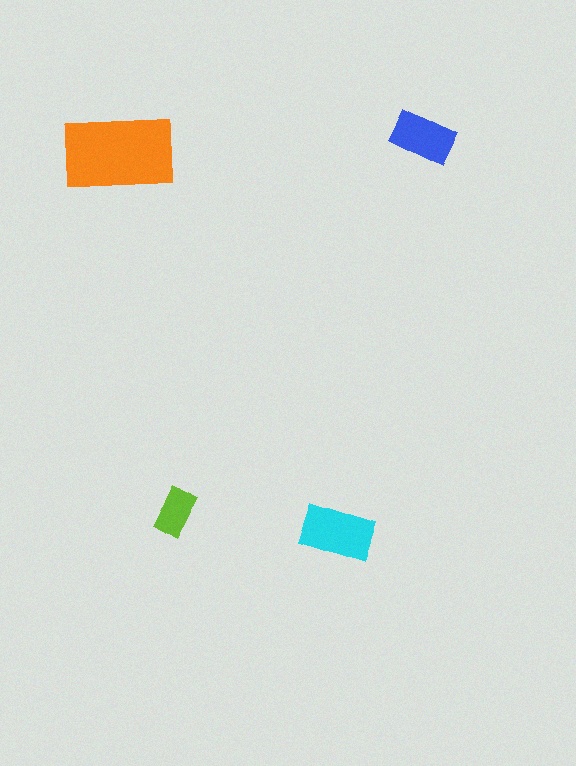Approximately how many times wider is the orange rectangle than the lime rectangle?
About 2.5 times wider.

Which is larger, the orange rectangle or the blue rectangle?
The orange one.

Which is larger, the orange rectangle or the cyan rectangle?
The orange one.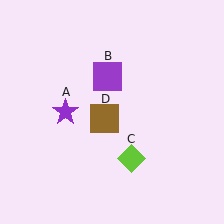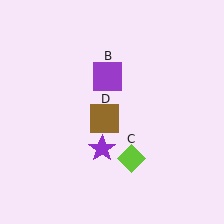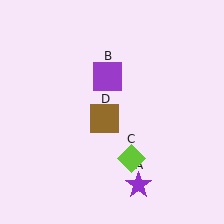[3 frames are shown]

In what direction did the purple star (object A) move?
The purple star (object A) moved down and to the right.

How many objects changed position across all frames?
1 object changed position: purple star (object A).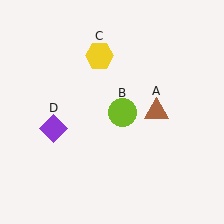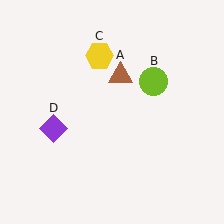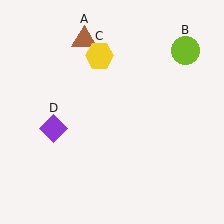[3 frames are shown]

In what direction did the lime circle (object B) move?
The lime circle (object B) moved up and to the right.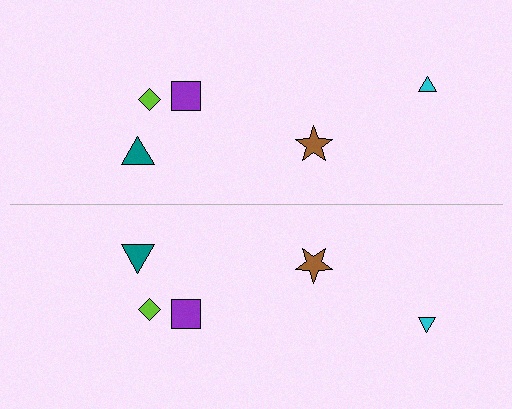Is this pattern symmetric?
Yes, this pattern has bilateral (reflection) symmetry.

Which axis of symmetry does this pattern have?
The pattern has a horizontal axis of symmetry running through the center of the image.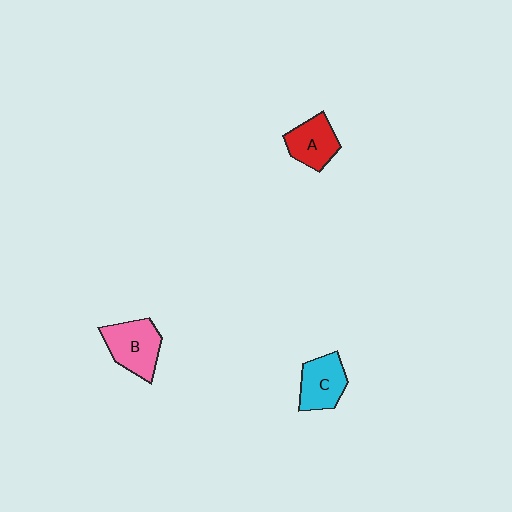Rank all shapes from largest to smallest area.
From largest to smallest: B (pink), C (cyan), A (red).